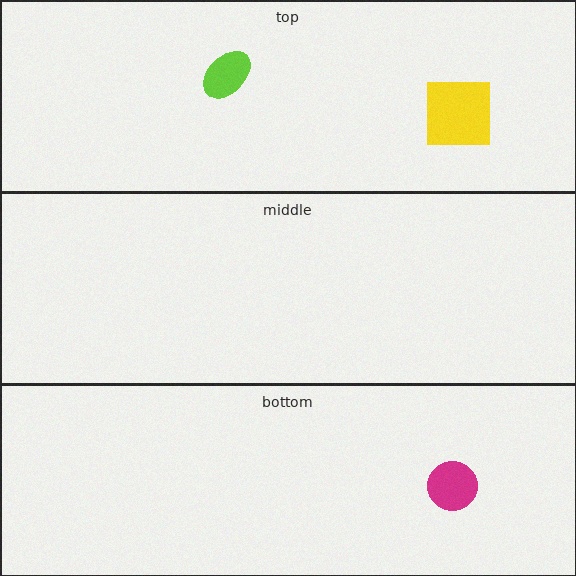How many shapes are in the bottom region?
1.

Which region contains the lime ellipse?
The top region.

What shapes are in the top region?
The lime ellipse, the yellow square.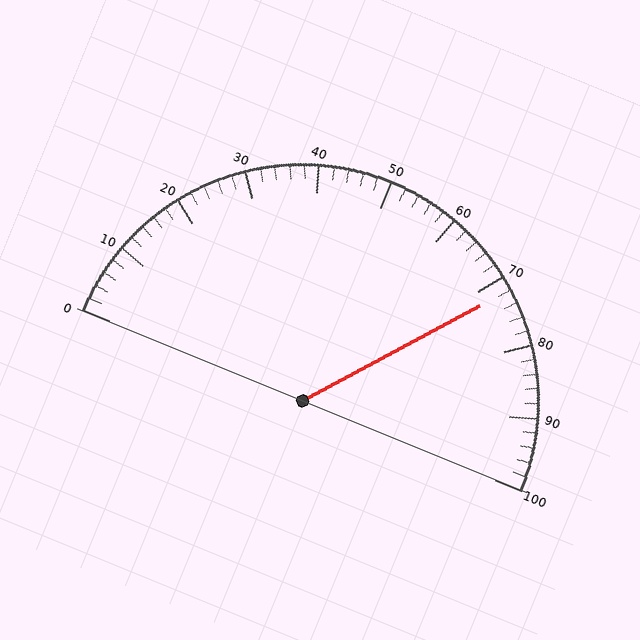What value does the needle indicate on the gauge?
The needle indicates approximately 72.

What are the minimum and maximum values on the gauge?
The gauge ranges from 0 to 100.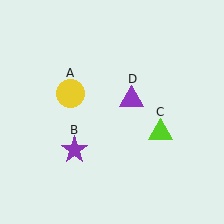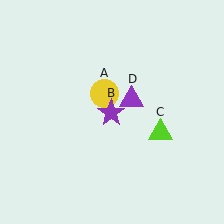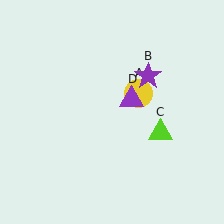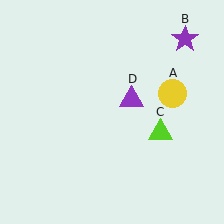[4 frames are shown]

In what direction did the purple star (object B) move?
The purple star (object B) moved up and to the right.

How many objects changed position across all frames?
2 objects changed position: yellow circle (object A), purple star (object B).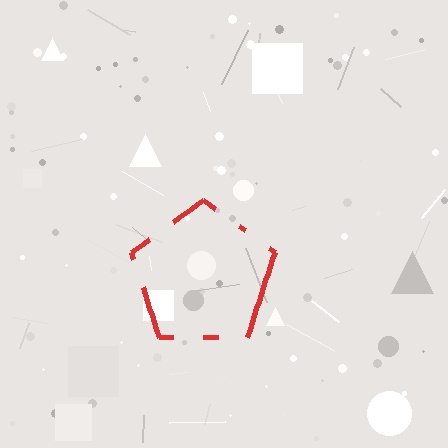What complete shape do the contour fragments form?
The contour fragments form a pentagon.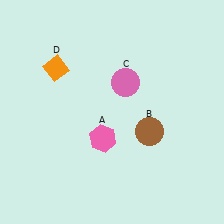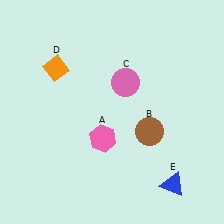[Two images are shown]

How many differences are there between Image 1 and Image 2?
There is 1 difference between the two images.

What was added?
A blue triangle (E) was added in Image 2.